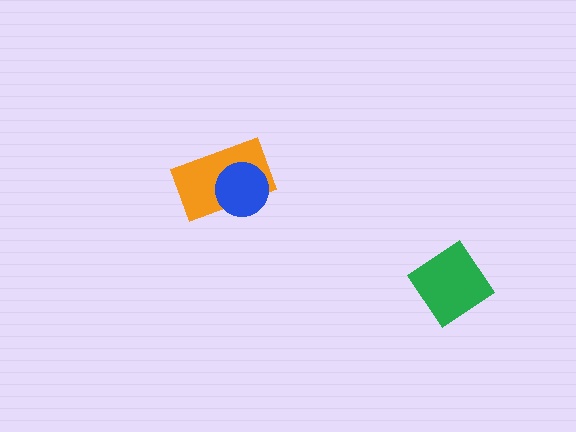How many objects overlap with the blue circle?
1 object overlaps with the blue circle.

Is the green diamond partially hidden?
No, no other shape covers it.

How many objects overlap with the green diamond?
0 objects overlap with the green diamond.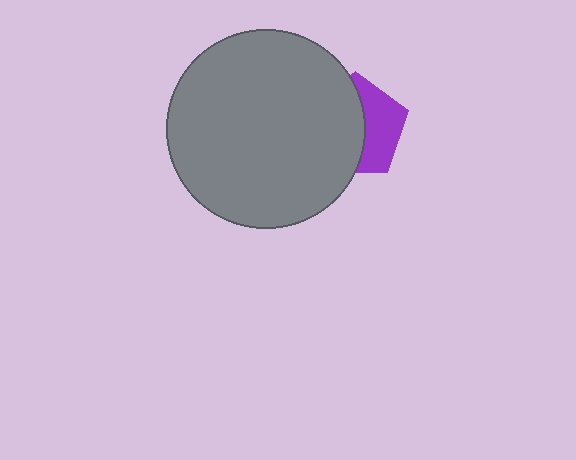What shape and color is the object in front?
The object in front is a gray circle.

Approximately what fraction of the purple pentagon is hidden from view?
Roughly 58% of the purple pentagon is hidden behind the gray circle.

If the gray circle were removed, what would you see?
You would see the complete purple pentagon.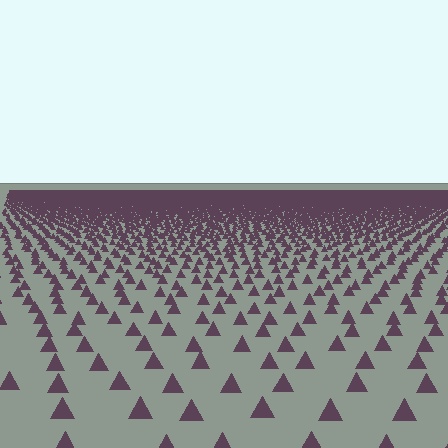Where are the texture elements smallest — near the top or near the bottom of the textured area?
Near the top.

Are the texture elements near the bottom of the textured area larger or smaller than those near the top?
Larger. Near the bottom, elements are closer to the viewer and appear at a bigger on-screen size.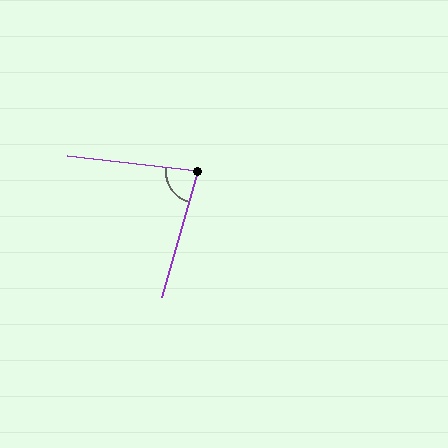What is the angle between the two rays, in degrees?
Approximately 81 degrees.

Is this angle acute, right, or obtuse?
It is acute.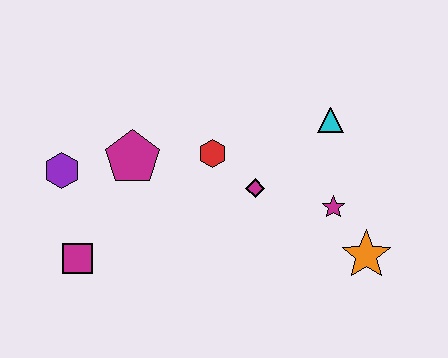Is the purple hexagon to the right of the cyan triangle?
No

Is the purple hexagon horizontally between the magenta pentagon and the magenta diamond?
No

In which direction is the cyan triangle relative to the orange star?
The cyan triangle is above the orange star.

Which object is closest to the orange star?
The magenta star is closest to the orange star.